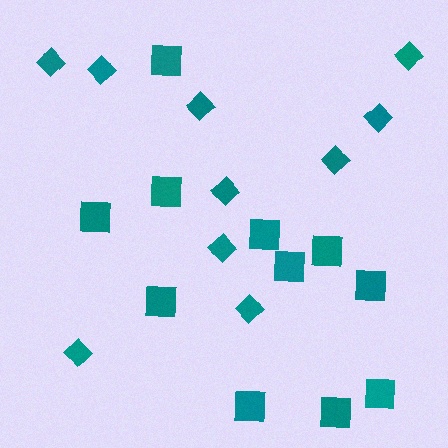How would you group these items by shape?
There are 2 groups: one group of diamonds (10) and one group of squares (11).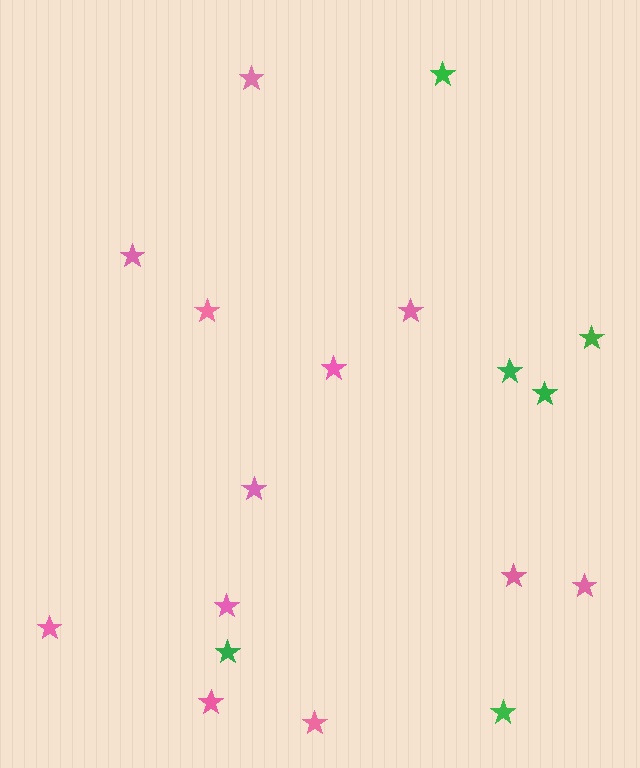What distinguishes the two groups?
There are 2 groups: one group of pink stars (12) and one group of green stars (6).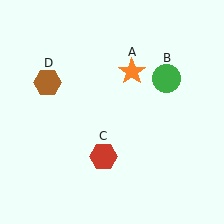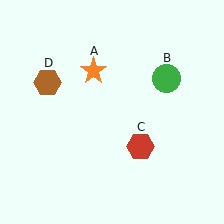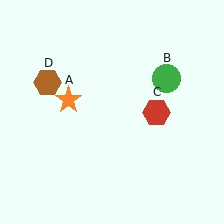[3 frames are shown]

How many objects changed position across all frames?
2 objects changed position: orange star (object A), red hexagon (object C).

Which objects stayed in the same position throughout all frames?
Green circle (object B) and brown hexagon (object D) remained stationary.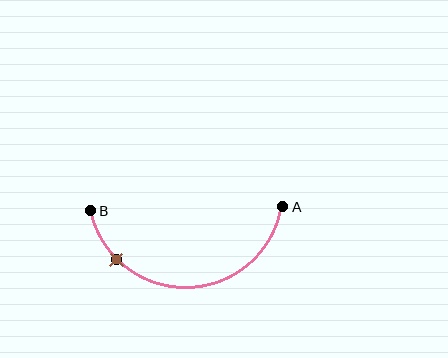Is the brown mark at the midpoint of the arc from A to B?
No. The brown mark lies on the arc but is closer to endpoint B. The arc midpoint would be at the point on the curve equidistant along the arc from both A and B.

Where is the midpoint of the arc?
The arc midpoint is the point on the curve farthest from the straight line joining A and B. It sits below that line.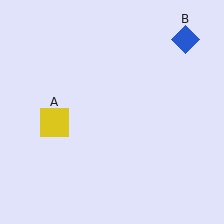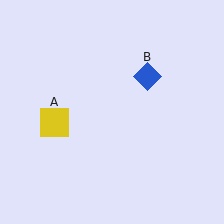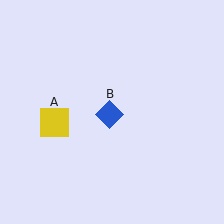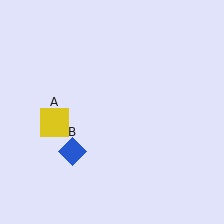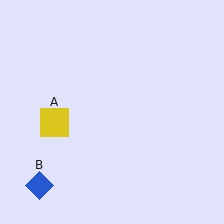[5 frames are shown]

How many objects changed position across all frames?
1 object changed position: blue diamond (object B).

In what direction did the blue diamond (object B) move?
The blue diamond (object B) moved down and to the left.